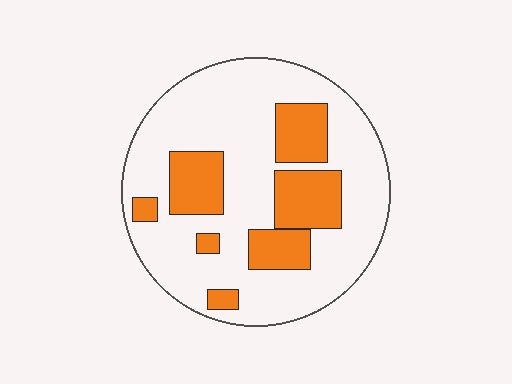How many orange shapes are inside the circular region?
7.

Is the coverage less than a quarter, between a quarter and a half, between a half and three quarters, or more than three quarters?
Between a quarter and a half.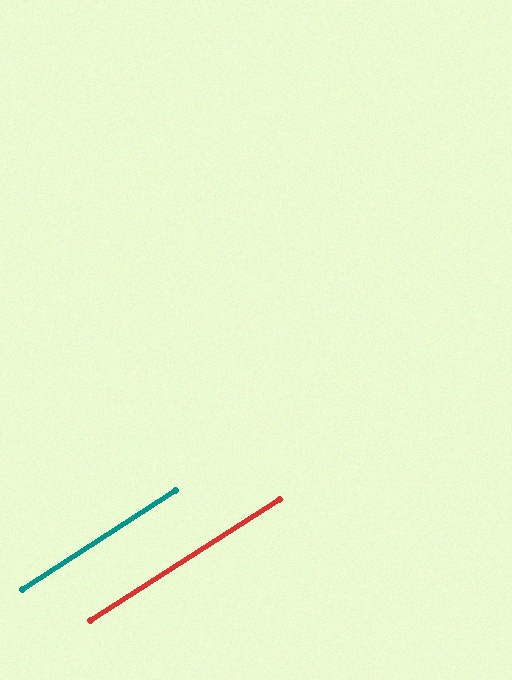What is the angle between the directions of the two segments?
Approximately 0 degrees.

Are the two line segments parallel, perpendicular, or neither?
Parallel — their directions differ by only 0.2°.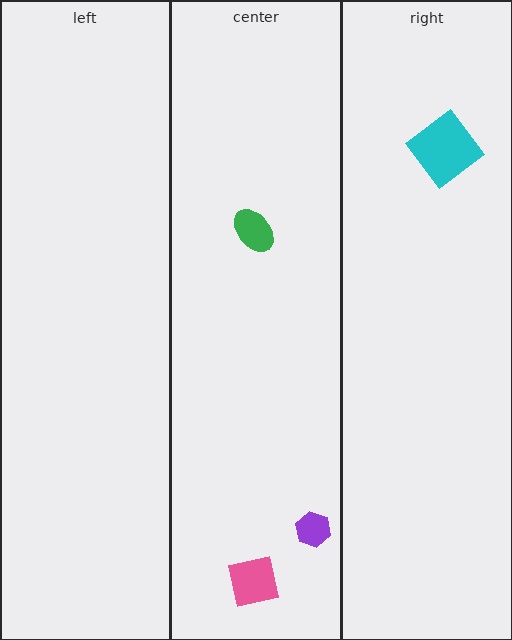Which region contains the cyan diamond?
The right region.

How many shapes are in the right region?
1.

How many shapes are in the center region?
3.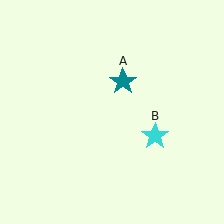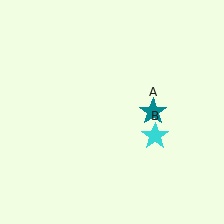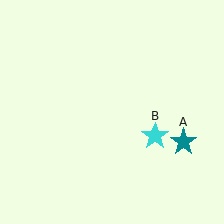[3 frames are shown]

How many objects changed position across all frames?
1 object changed position: teal star (object A).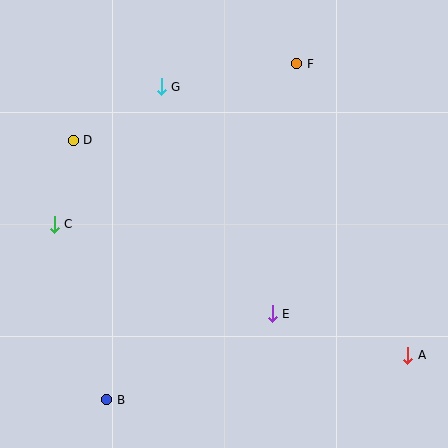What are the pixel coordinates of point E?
Point E is at (272, 314).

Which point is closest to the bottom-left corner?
Point B is closest to the bottom-left corner.